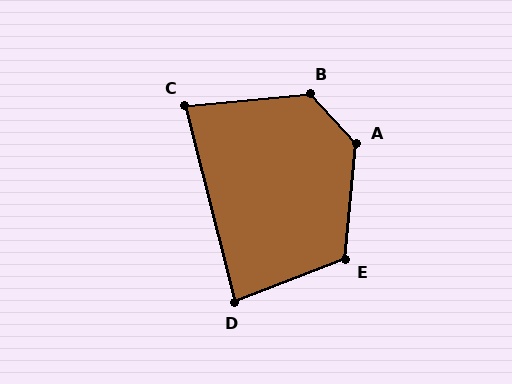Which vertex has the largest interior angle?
A, at approximately 131 degrees.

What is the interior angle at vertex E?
Approximately 117 degrees (obtuse).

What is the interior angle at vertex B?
Approximately 128 degrees (obtuse).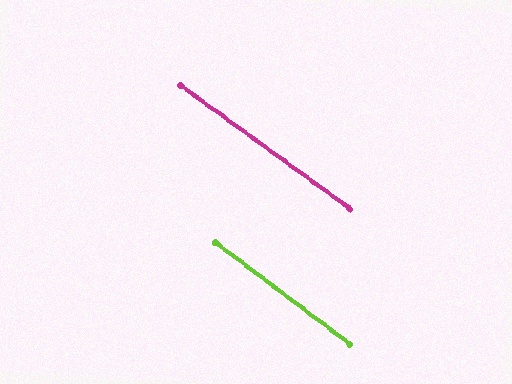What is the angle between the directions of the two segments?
Approximately 1 degree.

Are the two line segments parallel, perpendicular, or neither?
Parallel — their directions differ by only 1.3°.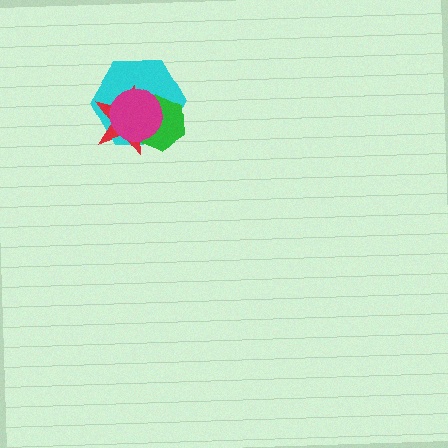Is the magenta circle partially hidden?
No, no other shape covers it.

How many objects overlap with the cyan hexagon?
3 objects overlap with the cyan hexagon.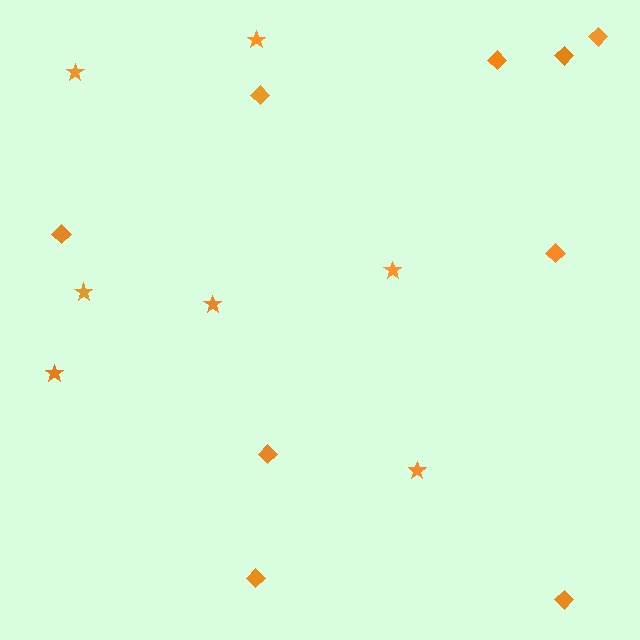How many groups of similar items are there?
There are 2 groups: one group of stars (7) and one group of diamonds (9).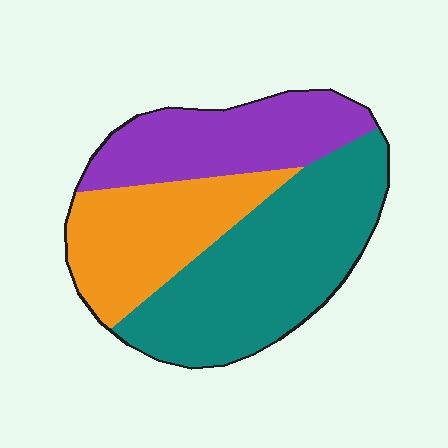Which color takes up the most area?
Teal, at roughly 45%.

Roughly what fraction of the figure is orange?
Orange takes up about one quarter (1/4) of the figure.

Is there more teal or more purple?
Teal.